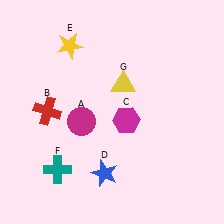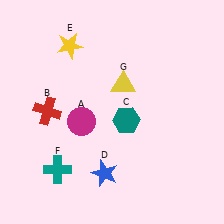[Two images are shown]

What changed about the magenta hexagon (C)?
In Image 1, C is magenta. In Image 2, it changed to teal.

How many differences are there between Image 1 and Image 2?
There is 1 difference between the two images.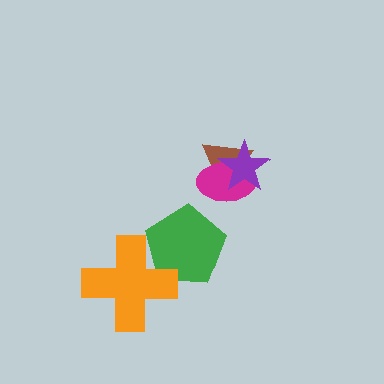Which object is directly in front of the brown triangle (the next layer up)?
The magenta ellipse is directly in front of the brown triangle.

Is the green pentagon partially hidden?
Yes, it is partially covered by another shape.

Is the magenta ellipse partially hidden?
Yes, it is partially covered by another shape.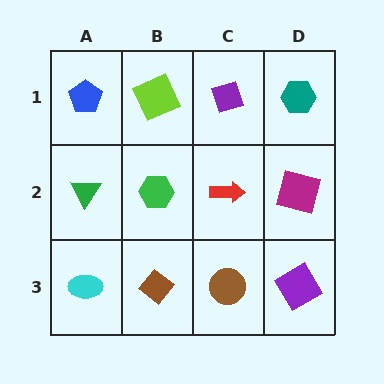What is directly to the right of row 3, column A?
A brown diamond.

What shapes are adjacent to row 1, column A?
A green triangle (row 2, column A), a lime square (row 1, column B).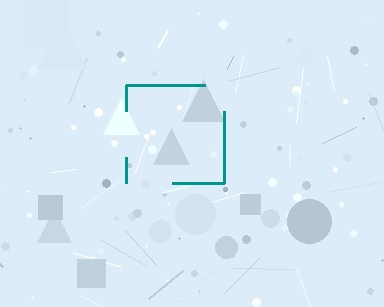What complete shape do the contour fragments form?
The contour fragments form a square.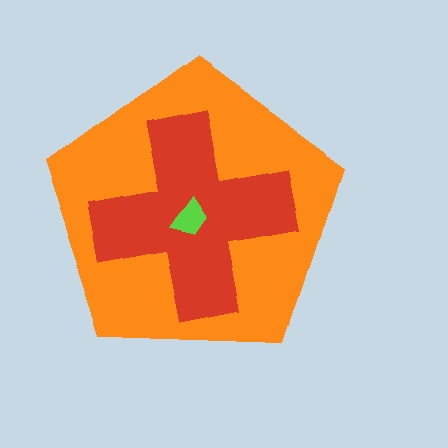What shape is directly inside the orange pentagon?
The red cross.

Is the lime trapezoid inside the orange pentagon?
Yes.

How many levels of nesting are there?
3.